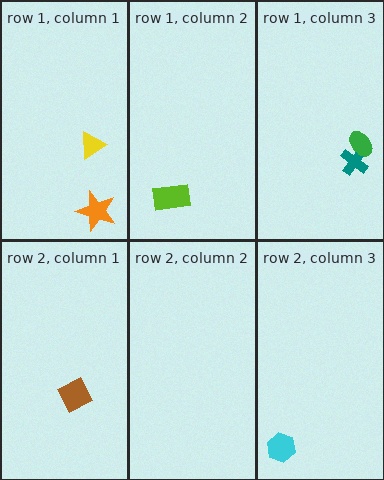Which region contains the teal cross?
The row 1, column 3 region.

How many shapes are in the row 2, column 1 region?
1.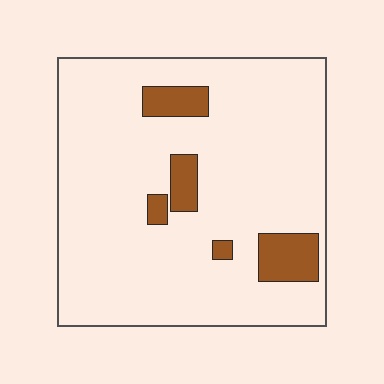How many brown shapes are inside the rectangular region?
5.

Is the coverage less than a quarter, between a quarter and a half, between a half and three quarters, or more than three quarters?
Less than a quarter.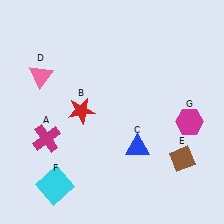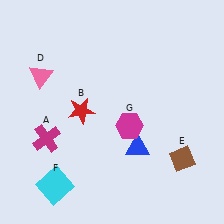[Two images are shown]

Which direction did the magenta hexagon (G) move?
The magenta hexagon (G) moved left.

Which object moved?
The magenta hexagon (G) moved left.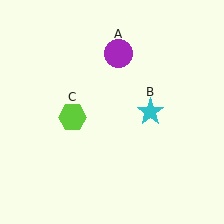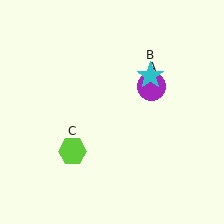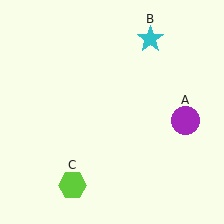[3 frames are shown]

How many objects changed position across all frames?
3 objects changed position: purple circle (object A), cyan star (object B), lime hexagon (object C).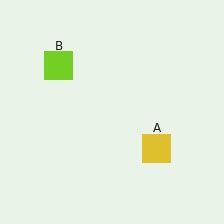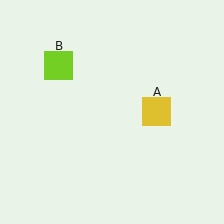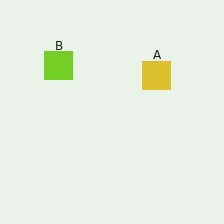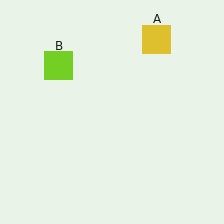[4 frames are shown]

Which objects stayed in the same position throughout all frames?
Lime square (object B) remained stationary.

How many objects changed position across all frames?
1 object changed position: yellow square (object A).